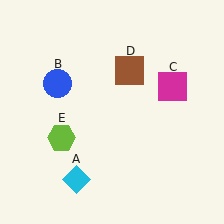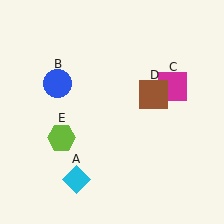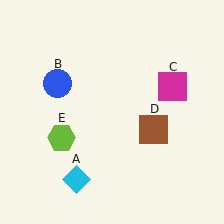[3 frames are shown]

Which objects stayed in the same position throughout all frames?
Cyan diamond (object A) and blue circle (object B) and magenta square (object C) and lime hexagon (object E) remained stationary.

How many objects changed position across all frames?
1 object changed position: brown square (object D).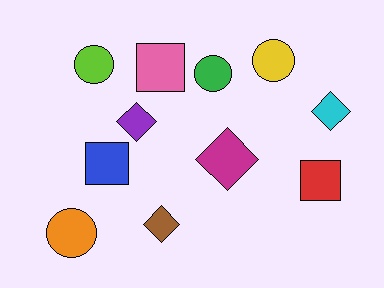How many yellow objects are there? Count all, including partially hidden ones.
There is 1 yellow object.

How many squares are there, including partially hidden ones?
There are 3 squares.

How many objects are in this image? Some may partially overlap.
There are 11 objects.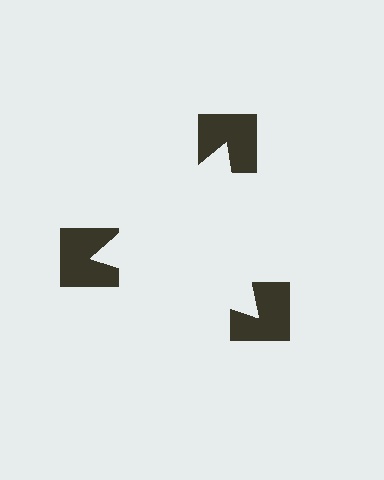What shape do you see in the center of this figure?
An illusory triangle — its edges are inferred from the aligned wedge cuts in the notched squares, not physically drawn.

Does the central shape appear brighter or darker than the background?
It typically appears slightly brighter than the background, even though no actual brightness change is drawn.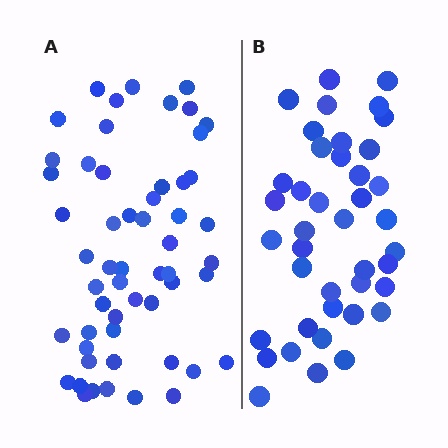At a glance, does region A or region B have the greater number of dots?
Region A (the left region) has more dots.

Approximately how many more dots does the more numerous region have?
Region A has approximately 15 more dots than region B.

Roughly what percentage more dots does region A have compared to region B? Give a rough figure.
About 35% more.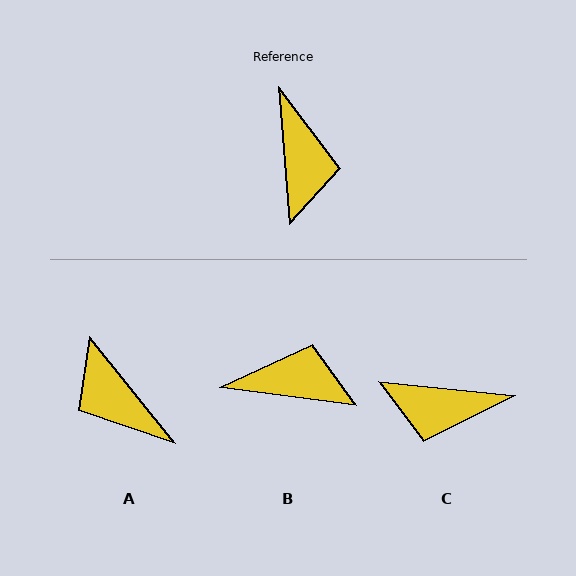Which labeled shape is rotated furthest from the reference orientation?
A, about 146 degrees away.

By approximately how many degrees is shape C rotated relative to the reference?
Approximately 101 degrees clockwise.